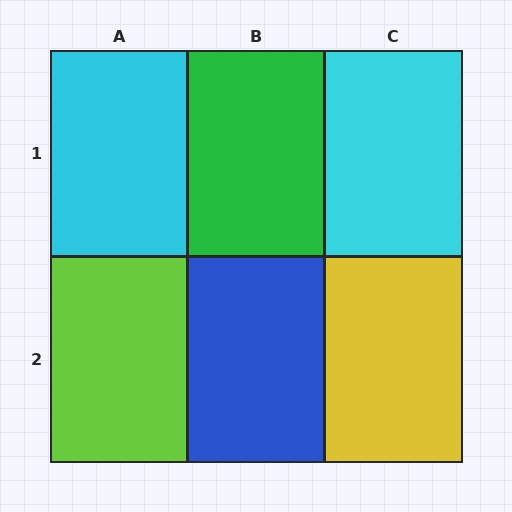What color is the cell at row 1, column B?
Green.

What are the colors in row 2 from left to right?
Lime, blue, yellow.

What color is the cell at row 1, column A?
Cyan.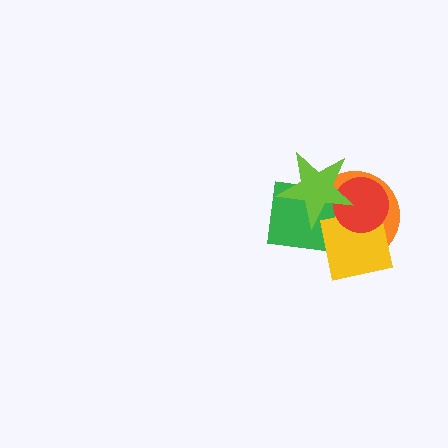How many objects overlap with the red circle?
4 objects overlap with the red circle.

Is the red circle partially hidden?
Yes, it is partially covered by another shape.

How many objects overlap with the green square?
4 objects overlap with the green square.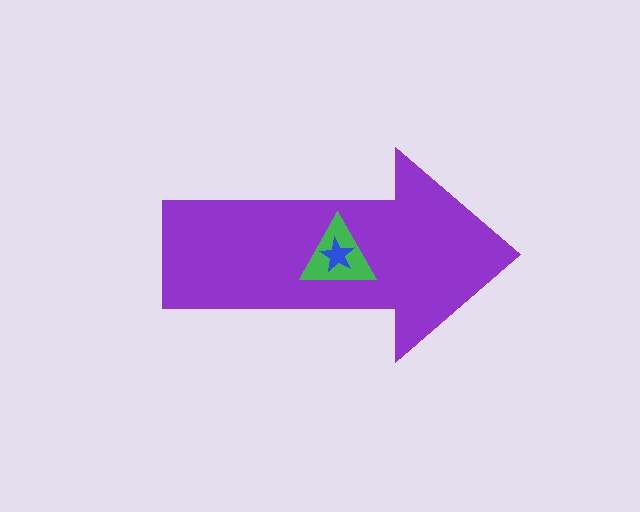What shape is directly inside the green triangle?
The blue star.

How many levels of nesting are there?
3.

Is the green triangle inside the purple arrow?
Yes.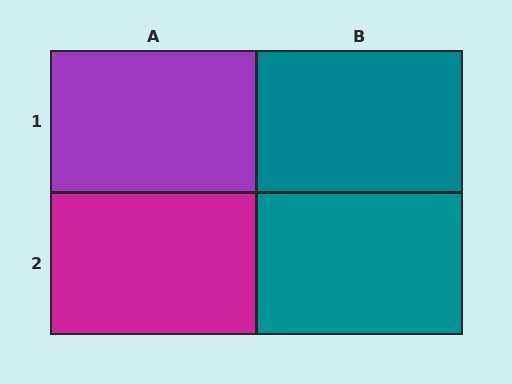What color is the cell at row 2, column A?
Magenta.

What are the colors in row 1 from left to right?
Purple, teal.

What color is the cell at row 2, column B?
Teal.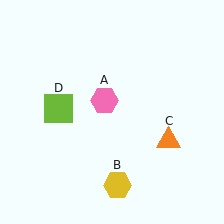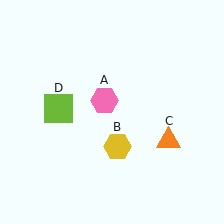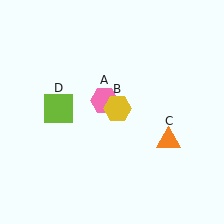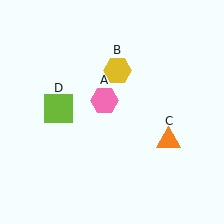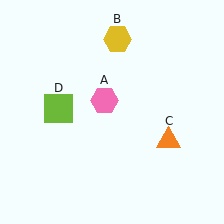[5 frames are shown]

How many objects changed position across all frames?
1 object changed position: yellow hexagon (object B).